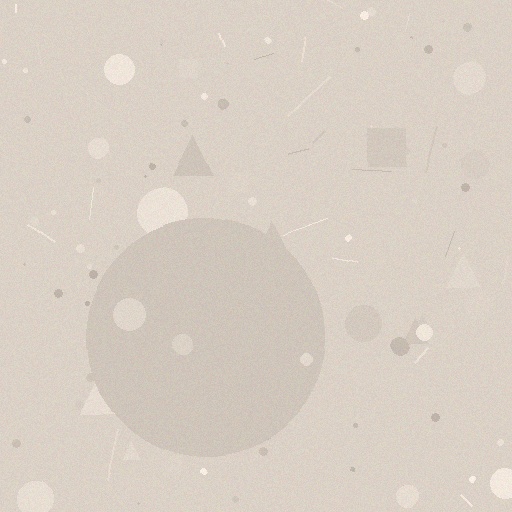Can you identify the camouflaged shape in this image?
The camouflaged shape is a circle.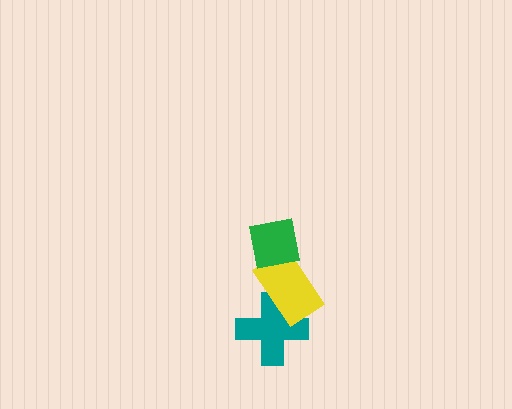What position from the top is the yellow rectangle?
The yellow rectangle is 2nd from the top.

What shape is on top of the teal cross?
The yellow rectangle is on top of the teal cross.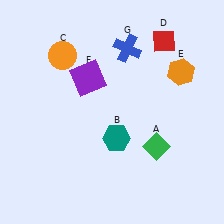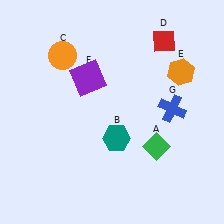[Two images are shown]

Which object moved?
The blue cross (G) moved down.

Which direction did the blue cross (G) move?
The blue cross (G) moved down.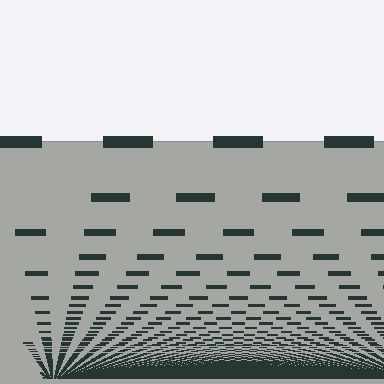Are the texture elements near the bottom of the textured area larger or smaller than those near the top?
Smaller. The gradient is inverted — elements near the bottom are smaller and denser.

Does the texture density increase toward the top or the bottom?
Density increases toward the bottom.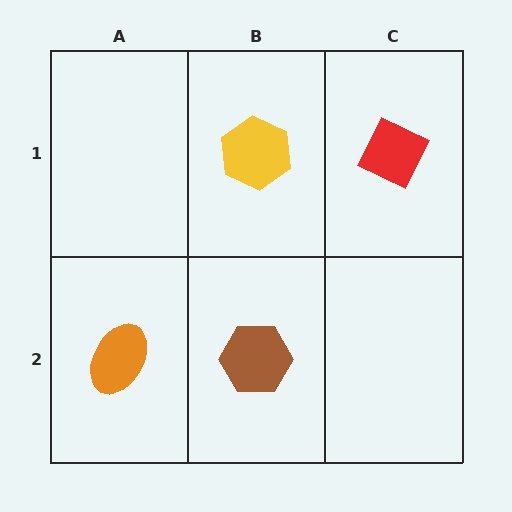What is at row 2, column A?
An orange ellipse.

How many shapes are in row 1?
2 shapes.